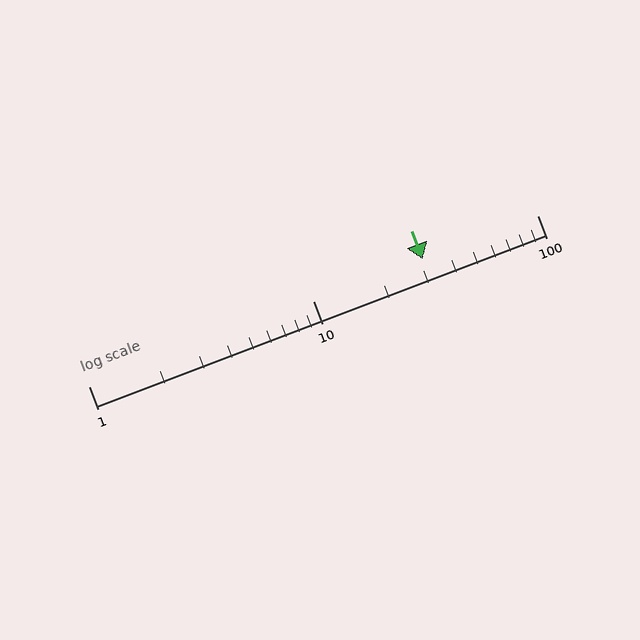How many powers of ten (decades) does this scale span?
The scale spans 2 decades, from 1 to 100.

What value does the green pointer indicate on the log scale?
The pointer indicates approximately 31.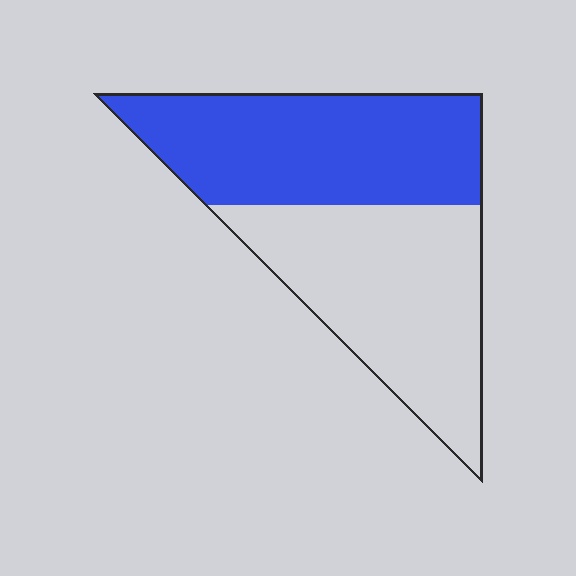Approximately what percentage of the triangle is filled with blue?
Approximately 50%.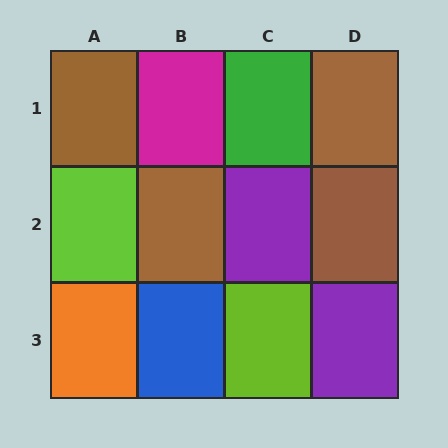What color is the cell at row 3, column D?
Purple.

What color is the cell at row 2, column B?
Brown.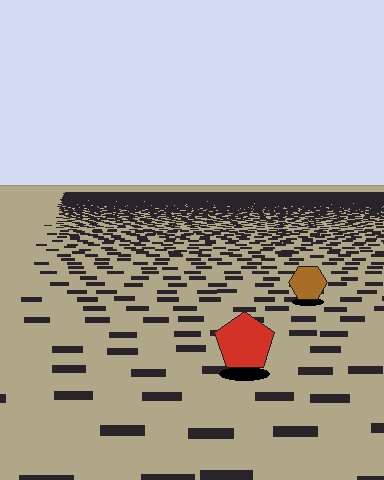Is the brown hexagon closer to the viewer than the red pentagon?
No. The red pentagon is closer — you can tell from the texture gradient: the ground texture is coarser near it.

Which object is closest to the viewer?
The red pentagon is closest. The texture marks near it are larger and more spread out.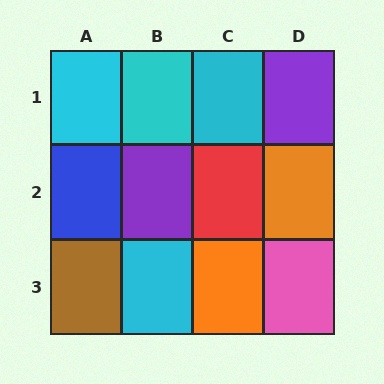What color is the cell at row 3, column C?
Orange.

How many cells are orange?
2 cells are orange.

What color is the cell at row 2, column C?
Red.